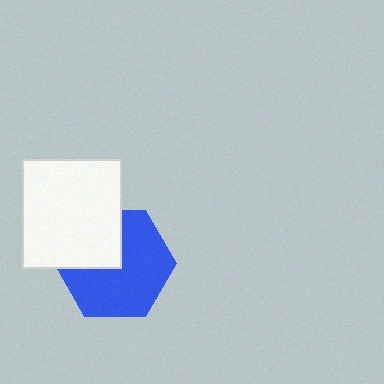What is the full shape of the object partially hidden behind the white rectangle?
The partially hidden object is a blue hexagon.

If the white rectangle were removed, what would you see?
You would see the complete blue hexagon.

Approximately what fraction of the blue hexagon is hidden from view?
Roughly 32% of the blue hexagon is hidden behind the white rectangle.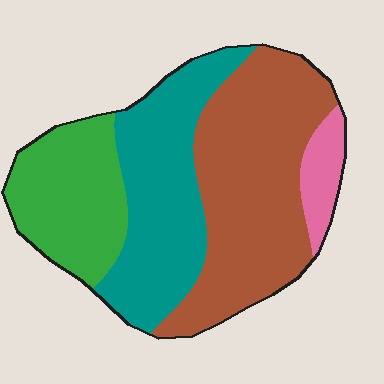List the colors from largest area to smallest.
From largest to smallest: brown, teal, green, pink.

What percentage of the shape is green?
Green covers around 20% of the shape.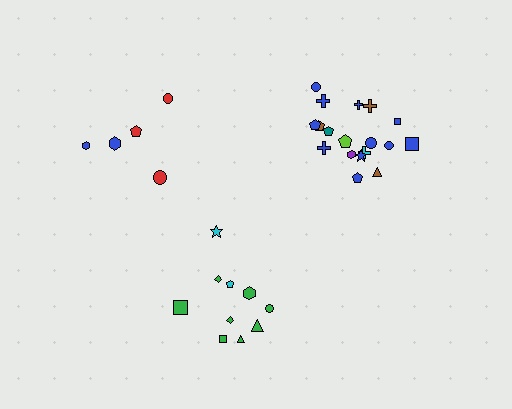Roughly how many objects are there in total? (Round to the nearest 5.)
Roughly 35 objects in total.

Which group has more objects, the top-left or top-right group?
The top-right group.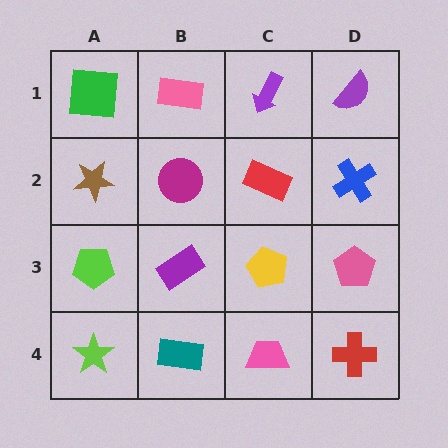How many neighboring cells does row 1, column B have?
3.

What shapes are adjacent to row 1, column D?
A blue cross (row 2, column D), a purple arrow (row 1, column C).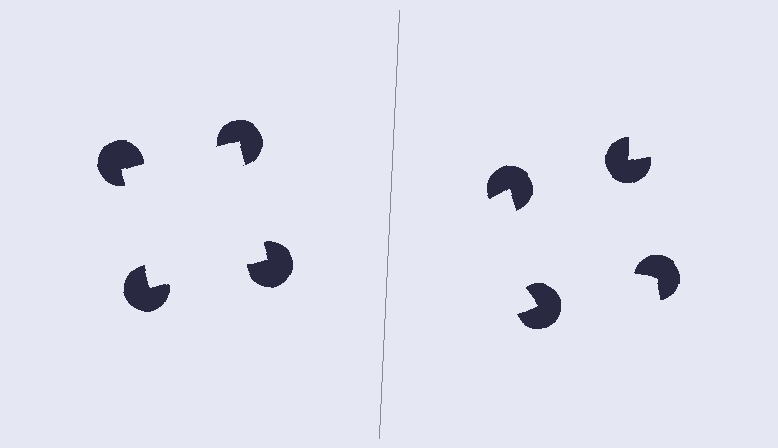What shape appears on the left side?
An illusory square.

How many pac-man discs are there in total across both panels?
8 — 4 on each side.